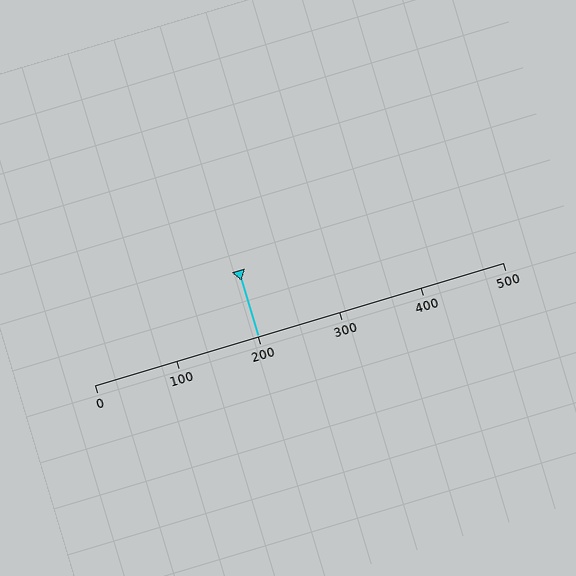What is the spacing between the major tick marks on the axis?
The major ticks are spaced 100 apart.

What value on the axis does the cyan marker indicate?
The marker indicates approximately 200.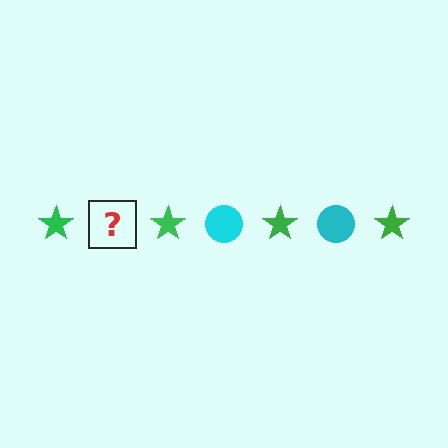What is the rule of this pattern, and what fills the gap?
The rule is that the pattern alternates between green star and cyan circle. The gap should be filled with a cyan circle.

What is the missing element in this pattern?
The missing element is a cyan circle.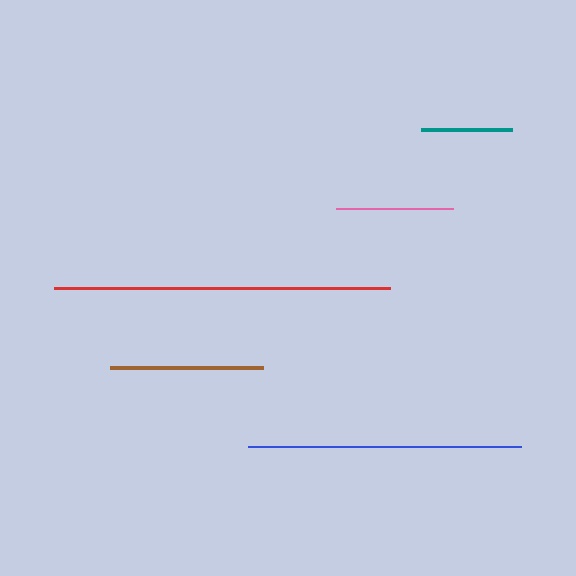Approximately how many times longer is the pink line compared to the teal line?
The pink line is approximately 1.3 times the length of the teal line.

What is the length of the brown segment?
The brown segment is approximately 152 pixels long.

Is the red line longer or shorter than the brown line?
The red line is longer than the brown line.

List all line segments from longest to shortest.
From longest to shortest: red, blue, brown, pink, teal.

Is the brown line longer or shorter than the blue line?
The blue line is longer than the brown line.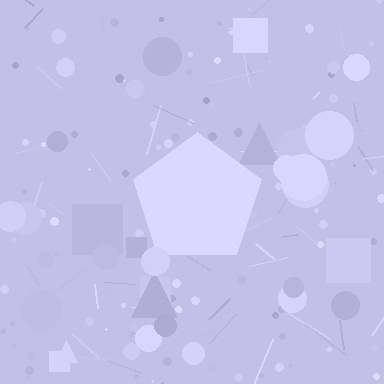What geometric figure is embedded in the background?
A pentagon is embedded in the background.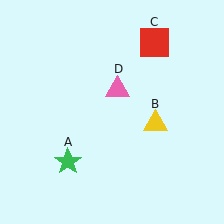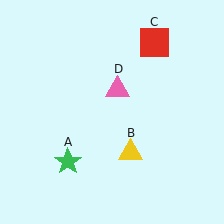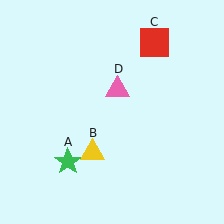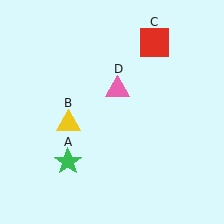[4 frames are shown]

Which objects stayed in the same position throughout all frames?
Green star (object A) and red square (object C) and pink triangle (object D) remained stationary.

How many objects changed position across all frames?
1 object changed position: yellow triangle (object B).